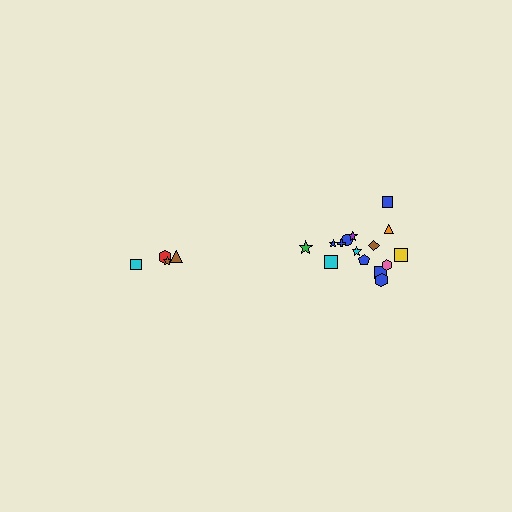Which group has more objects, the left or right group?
The right group.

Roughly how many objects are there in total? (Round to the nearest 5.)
Roughly 20 objects in total.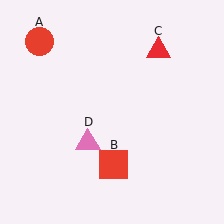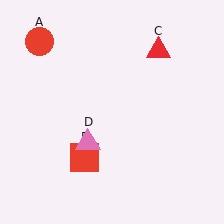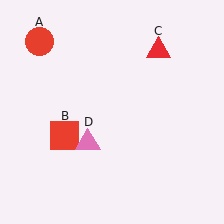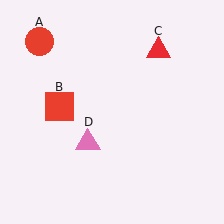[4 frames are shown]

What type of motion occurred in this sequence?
The red square (object B) rotated clockwise around the center of the scene.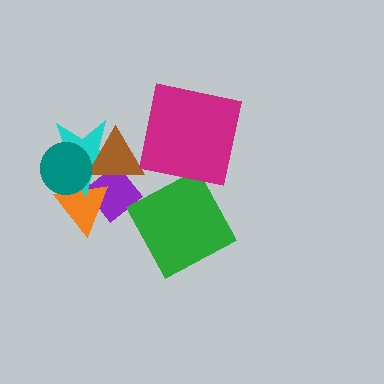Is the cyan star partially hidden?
Yes, it is partially covered by another shape.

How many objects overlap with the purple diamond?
3 objects overlap with the purple diamond.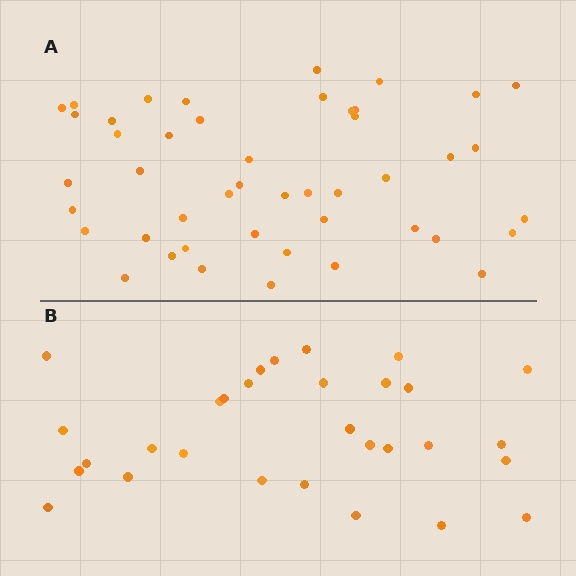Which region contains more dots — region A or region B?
Region A (the top region) has more dots.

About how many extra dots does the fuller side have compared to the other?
Region A has approximately 15 more dots than region B.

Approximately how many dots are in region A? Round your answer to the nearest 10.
About 50 dots. (The exact count is 46, which rounds to 50.)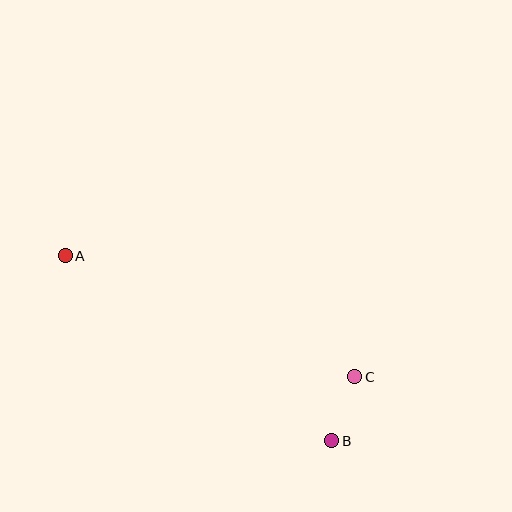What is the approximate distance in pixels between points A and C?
The distance between A and C is approximately 314 pixels.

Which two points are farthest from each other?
Points A and B are farthest from each other.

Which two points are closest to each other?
Points B and C are closest to each other.